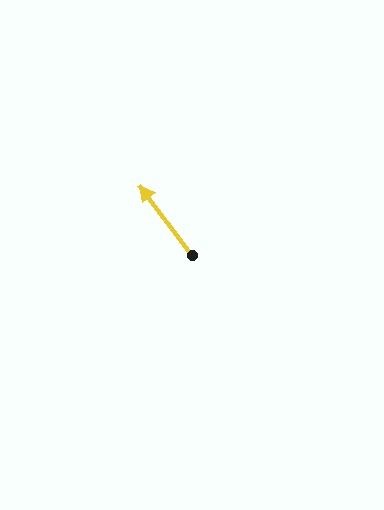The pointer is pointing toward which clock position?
Roughly 11 o'clock.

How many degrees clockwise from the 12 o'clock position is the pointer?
Approximately 323 degrees.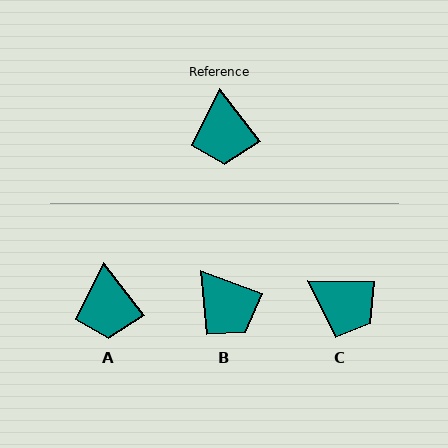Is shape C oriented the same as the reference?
No, it is off by about 52 degrees.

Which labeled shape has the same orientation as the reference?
A.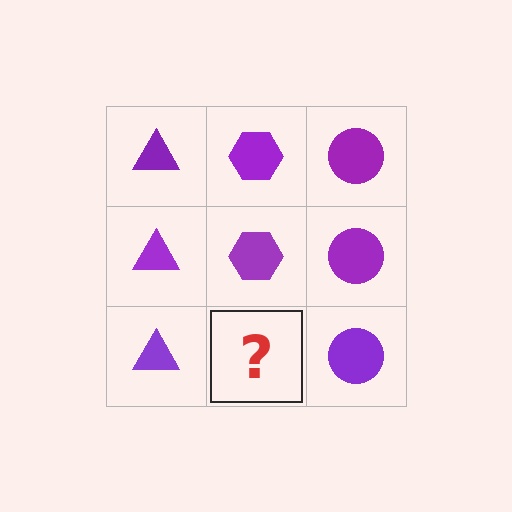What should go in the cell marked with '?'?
The missing cell should contain a purple hexagon.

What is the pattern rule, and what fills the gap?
The rule is that each column has a consistent shape. The gap should be filled with a purple hexagon.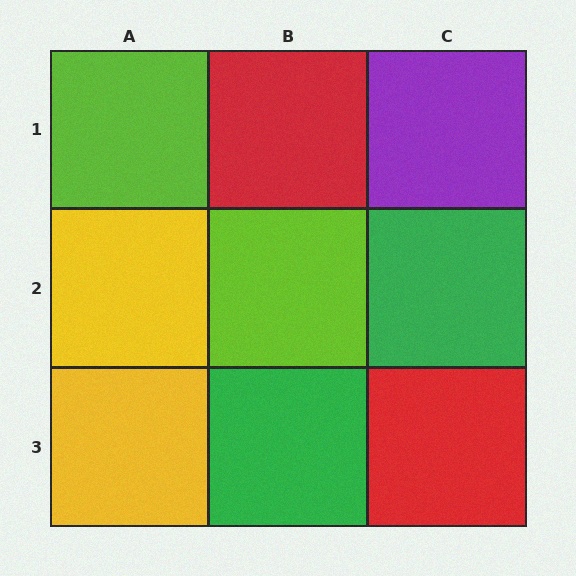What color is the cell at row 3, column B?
Green.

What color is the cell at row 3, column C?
Red.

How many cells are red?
2 cells are red.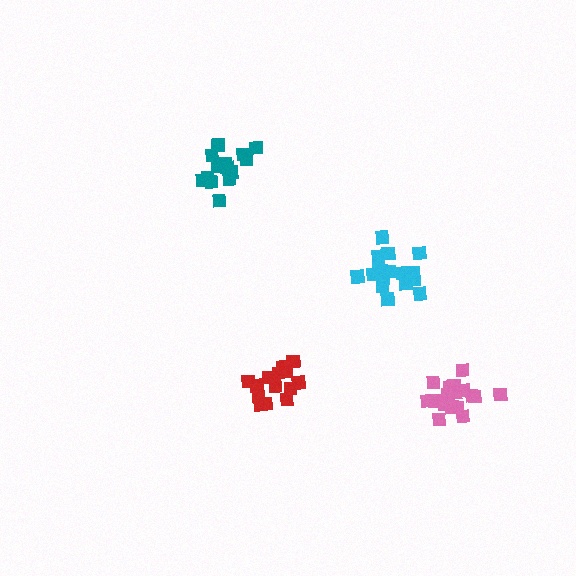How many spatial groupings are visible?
There are 4 spatial groupings.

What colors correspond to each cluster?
The clusters are colored: teal, cyan, red, pink.